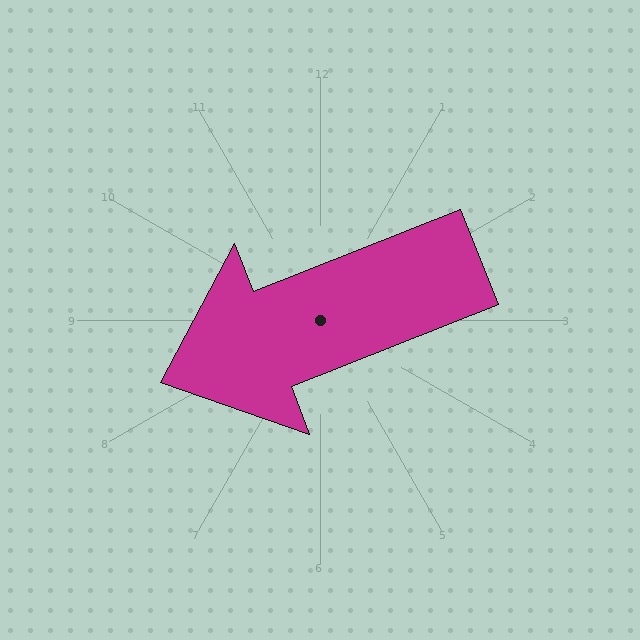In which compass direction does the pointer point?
West.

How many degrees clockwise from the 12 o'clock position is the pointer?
Approximately 248 degrees.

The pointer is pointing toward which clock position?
Roughly 8 o'clock.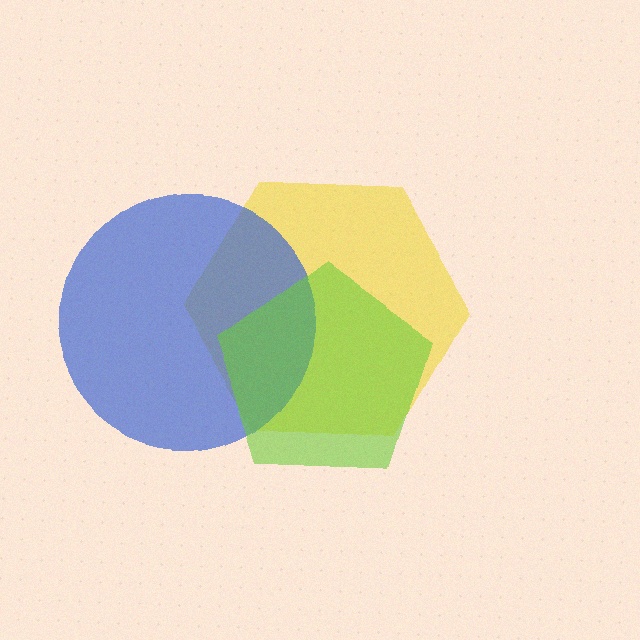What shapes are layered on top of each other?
The layered shapes are: a yellow hexagon, a blue circle, a lime pentagon.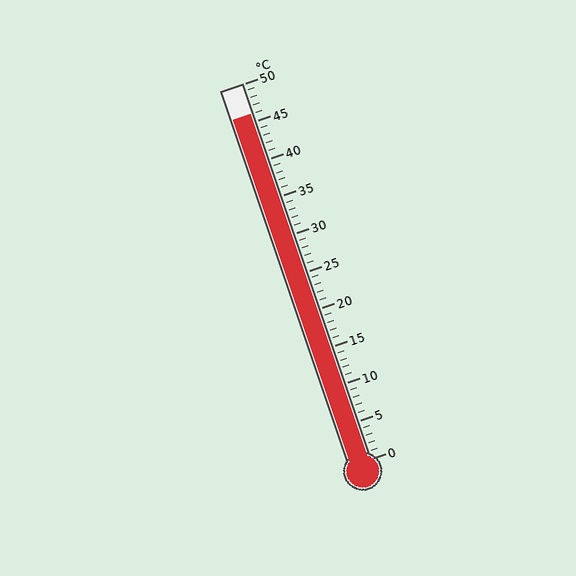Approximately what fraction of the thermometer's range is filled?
The thermometer is filled to approximately 90% of its range.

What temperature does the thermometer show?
The thermometer shows approximately 46°C.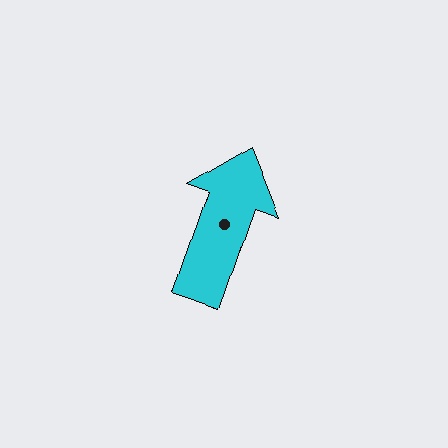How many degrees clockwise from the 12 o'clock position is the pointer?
Approximately 19 degrees.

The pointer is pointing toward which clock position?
Roughly 1 o'clock.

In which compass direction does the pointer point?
North.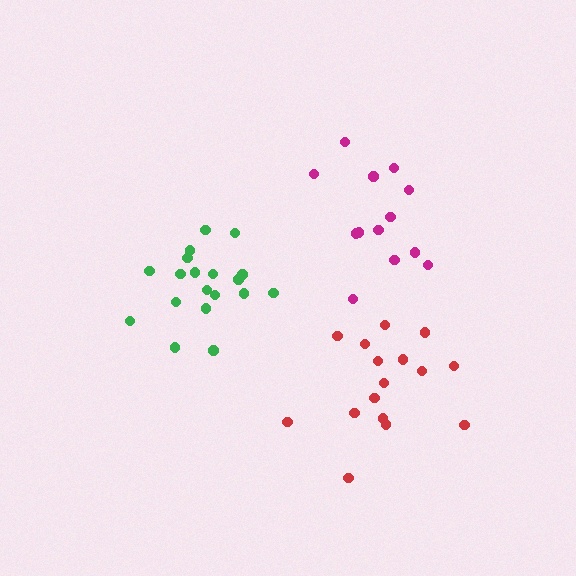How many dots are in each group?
Group 1: 13 dots, Group 2: 19 dots, Group 3: 16 dots (48 total).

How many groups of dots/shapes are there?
There are 3 groups.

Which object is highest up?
The magenta cluster is topmost.